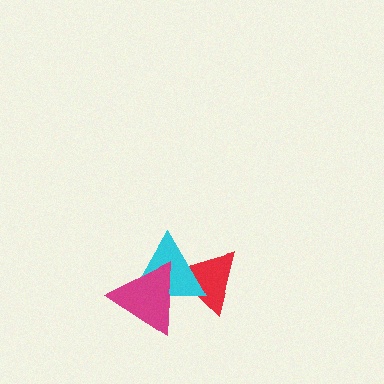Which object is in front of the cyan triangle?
The magenta triangle is in front of the cyan triangle.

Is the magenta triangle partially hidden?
No, no other shape covers it.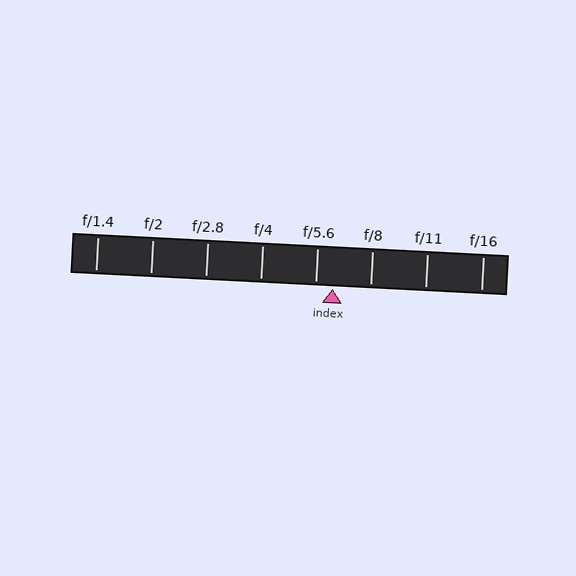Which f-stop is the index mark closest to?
The index mark is closest to f/5.6.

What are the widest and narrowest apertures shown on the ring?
The widest aperture shown is f/1.4 and the narrowest is f/16.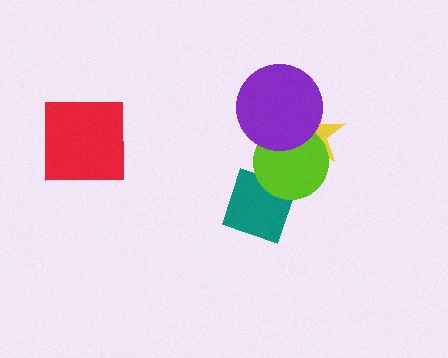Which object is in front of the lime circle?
The purple circle is in front of the lime circle.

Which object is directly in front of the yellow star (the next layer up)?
The lime circle is directly in front of the yellow star.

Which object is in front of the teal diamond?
The lime circle is in front of the teal diamond.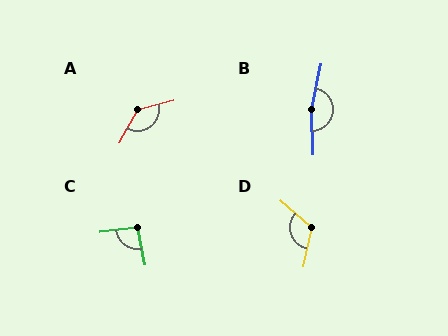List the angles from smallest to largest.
C (95°), D (120°), A (133°), B (166°).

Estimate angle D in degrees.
Approximately 120 degrees.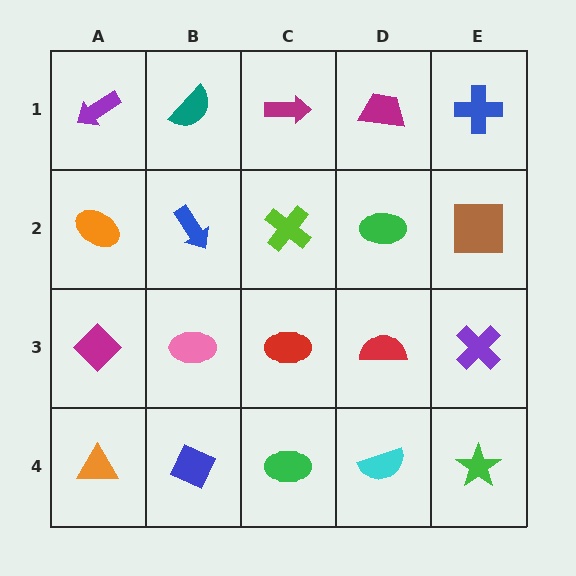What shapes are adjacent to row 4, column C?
A red ellipse (row 3, column C), a blue diamond (row 4, column B), a cyan semicircle (row 4, column D).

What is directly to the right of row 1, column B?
A magenta arrow.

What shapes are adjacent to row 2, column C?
A magenta arrow (row 1, column C), a red ellipse (row 3, column C), a blue arrow (row 2, column B), a green ellipse (row 2, column D).